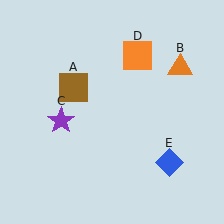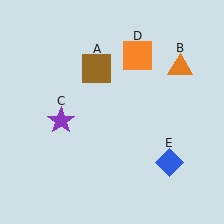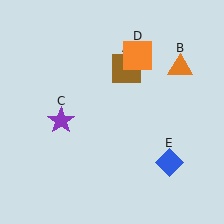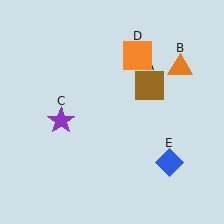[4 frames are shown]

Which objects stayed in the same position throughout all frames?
Orange triangle (object B) and purple star (object C) and orange square (object D) and blue diamond (object E) remained stationary.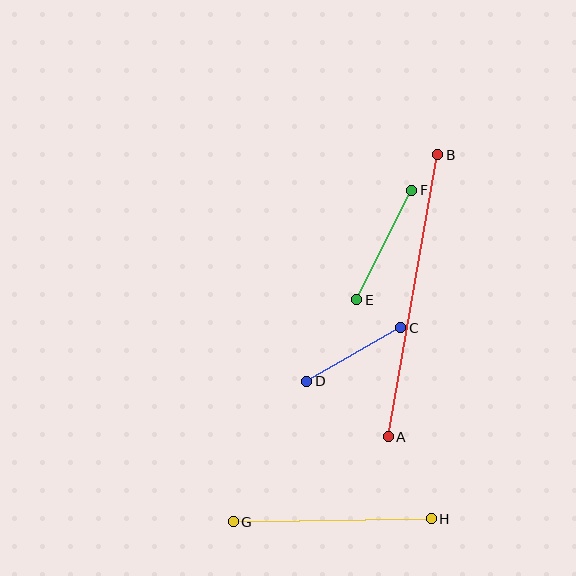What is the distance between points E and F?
The distance is approximately 122 pixels.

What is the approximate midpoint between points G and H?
The midpoint is at approximately (332, 520) pixels.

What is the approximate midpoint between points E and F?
The midpoint is at approximately (384, 245) pixels.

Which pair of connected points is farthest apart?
Points A and B are farthest apart.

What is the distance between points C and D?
The distance is approximately 108 pixels.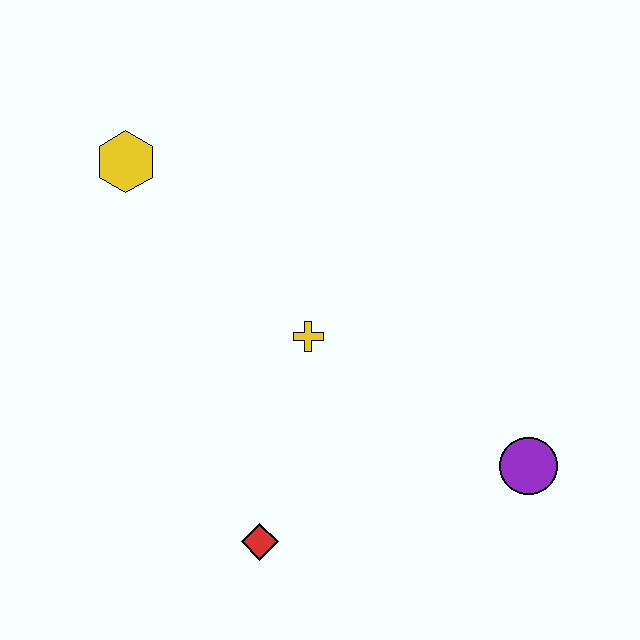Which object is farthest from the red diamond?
The yellow hexagon is farthest from the red diamond.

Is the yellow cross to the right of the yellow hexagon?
Yes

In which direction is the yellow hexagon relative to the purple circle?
The yellow hexagon is to the left of the purple circle.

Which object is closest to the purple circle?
The yellow cross is closest to the purple circle.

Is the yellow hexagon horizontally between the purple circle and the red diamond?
No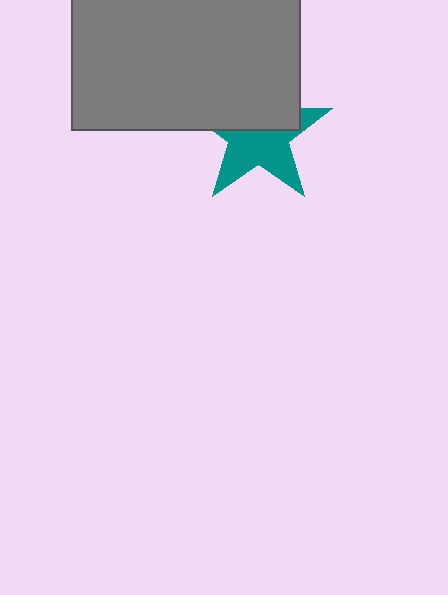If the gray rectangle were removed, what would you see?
You would see the complete teal star.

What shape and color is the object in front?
The object in front is a gray rectangle.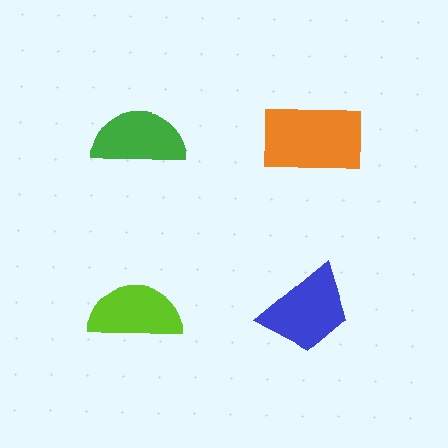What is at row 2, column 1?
A lime semicircle.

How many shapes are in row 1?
2 shapes.